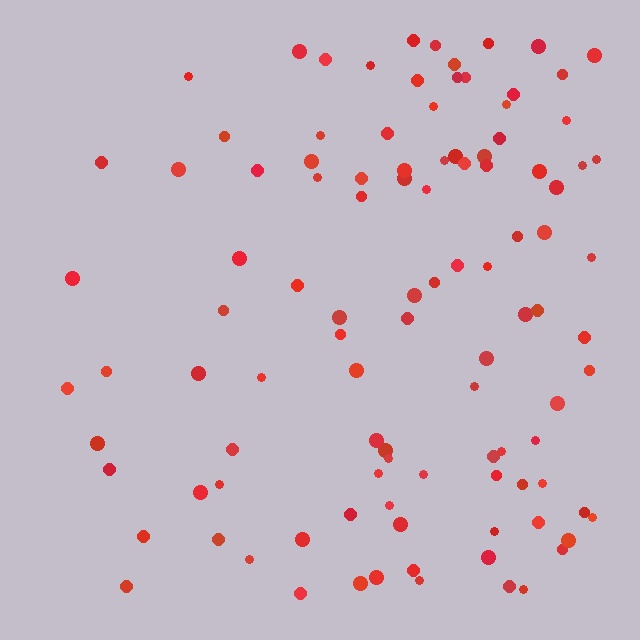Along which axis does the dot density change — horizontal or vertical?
Horizontal.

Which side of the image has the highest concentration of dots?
The right.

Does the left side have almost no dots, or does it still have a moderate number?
Still a moderate number, just noticeably fewer than the right.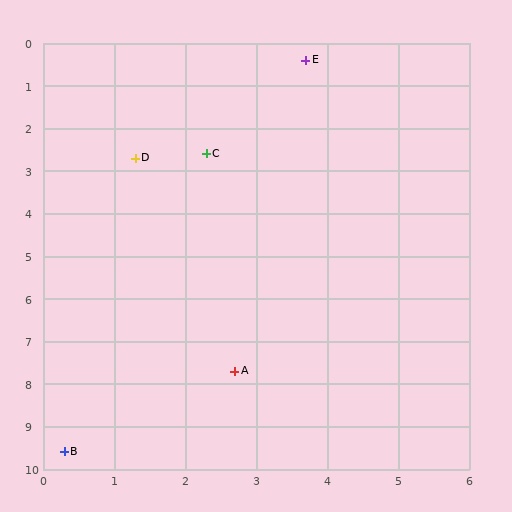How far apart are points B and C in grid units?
Points B and C are about 7.3 grid units apart.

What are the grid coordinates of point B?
Point B is at approximately (0.3, 9.6).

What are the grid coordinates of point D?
Point D is at approximately (1.3, 2.7).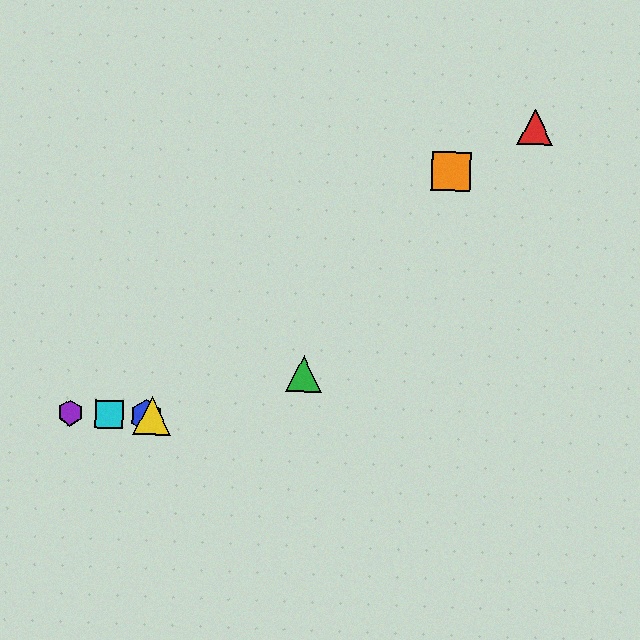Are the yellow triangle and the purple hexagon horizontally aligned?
Yes, both are at y≈416.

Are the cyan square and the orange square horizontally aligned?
No, the cyan square is at y≈414 and the orange square is at y≈171.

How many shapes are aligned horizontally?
4 shapes (the blue hexagon, the yellow triangle, the purple hexagon, the cyan square) are aligned horizontally.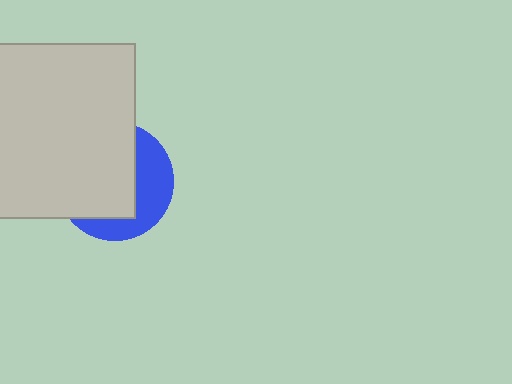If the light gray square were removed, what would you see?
You would see the complete blue circle.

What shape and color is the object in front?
The object in front is a light gray square.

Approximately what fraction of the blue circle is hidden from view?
Roughly 62% of the blue circle is hidden behind the light gray square.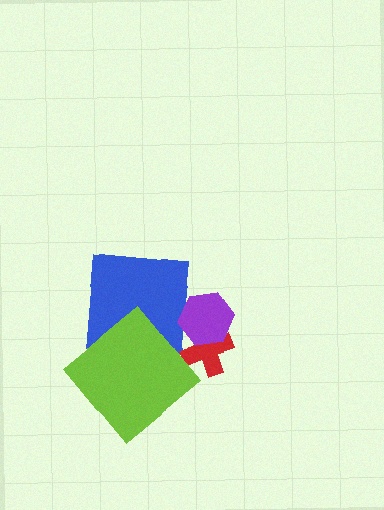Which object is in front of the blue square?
The lime diamond is in front of the blue square.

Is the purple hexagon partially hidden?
No, no other shape covers it.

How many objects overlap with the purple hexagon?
1 object overlaps with the purple hexagon.